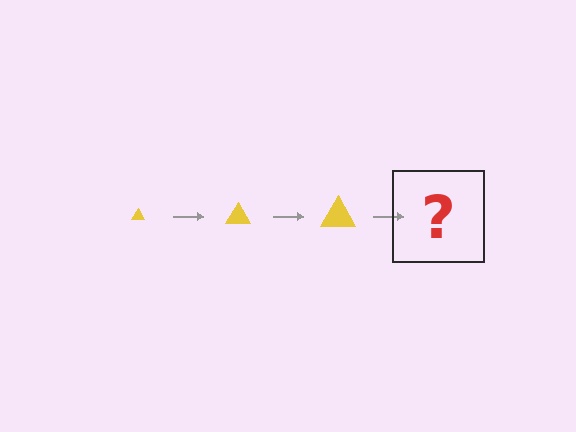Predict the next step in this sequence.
The next step is a yellow triangle, larger than the previous one.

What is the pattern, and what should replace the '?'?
The pattern is that the triangle gets progressively larger each step. The '?' should be a yellow triangle, larger than the previous one.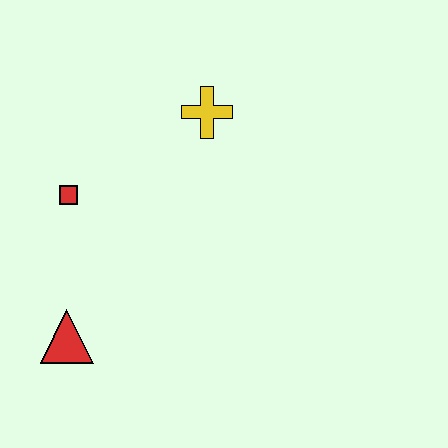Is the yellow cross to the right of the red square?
Yes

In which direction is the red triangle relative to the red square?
The red triangle is below the red square.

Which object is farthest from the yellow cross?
The red triangle is farthest from the yellow cross.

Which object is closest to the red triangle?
The red square is closest to the red triangle.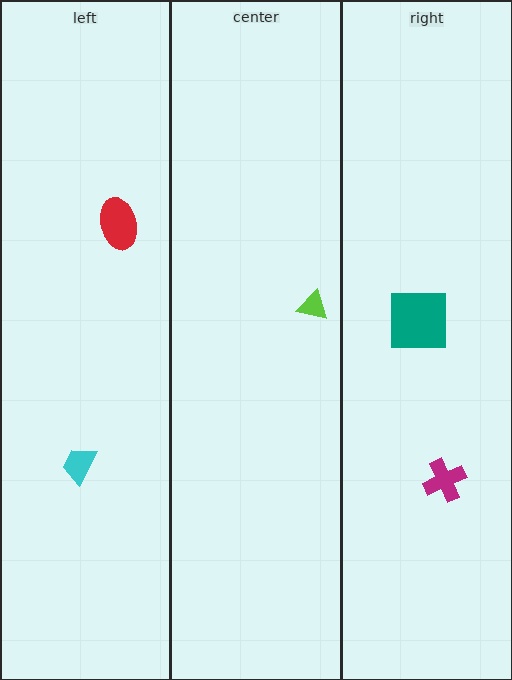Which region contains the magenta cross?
The right region.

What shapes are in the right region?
The teal square, the magenta cross.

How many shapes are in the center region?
1.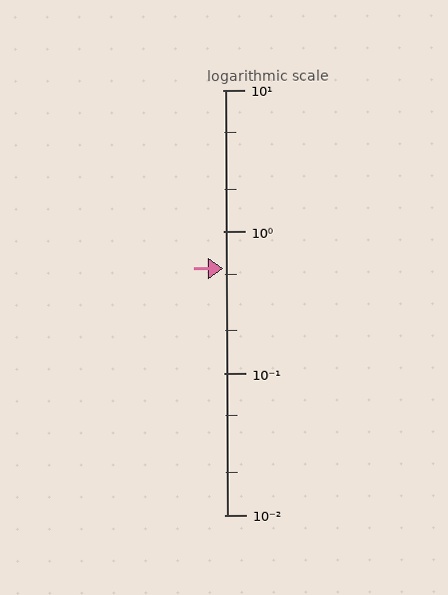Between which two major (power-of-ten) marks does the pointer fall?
The pointer is between 0.1 and 1.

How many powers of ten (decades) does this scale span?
The scale spans 3 decades, from 0.01 to 10.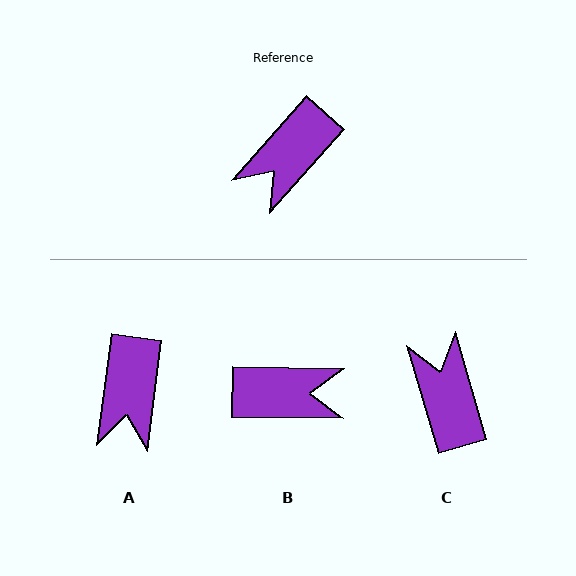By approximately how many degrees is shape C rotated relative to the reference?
Approximately 122 degrees clockwise.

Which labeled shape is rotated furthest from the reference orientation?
B, about 131 degrees away.